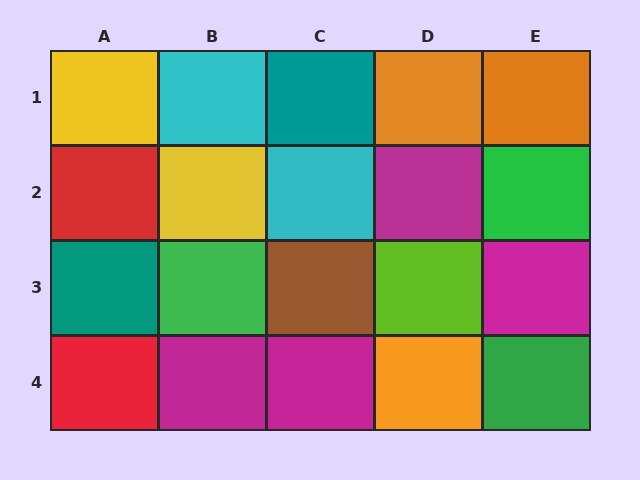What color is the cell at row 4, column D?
Orange.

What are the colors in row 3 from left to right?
Teal, green, brown, lime, magenta.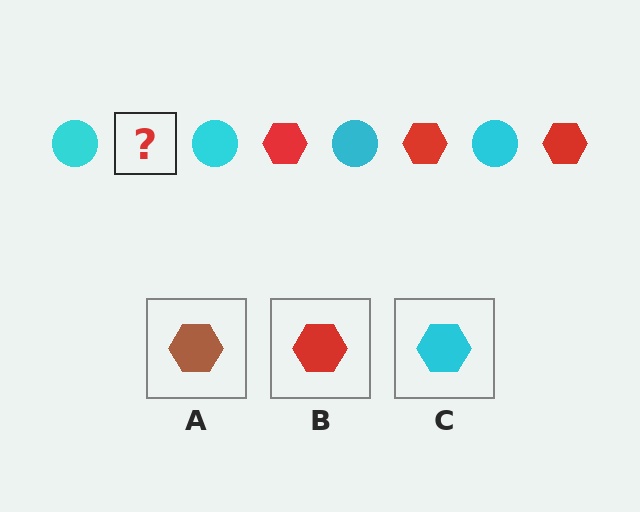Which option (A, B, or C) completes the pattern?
B.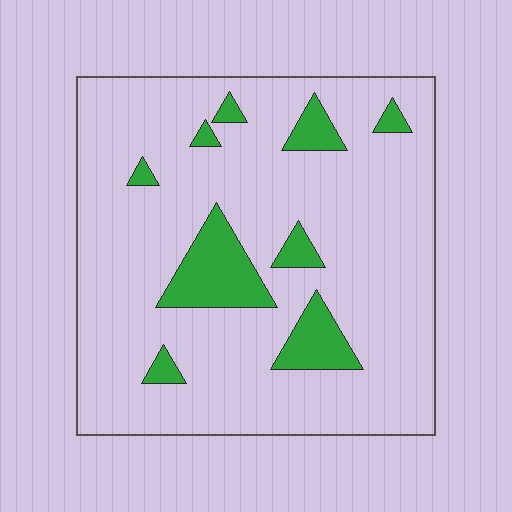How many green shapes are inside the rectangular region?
9.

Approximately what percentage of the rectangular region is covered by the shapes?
Approximately 15%.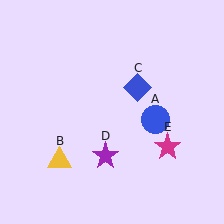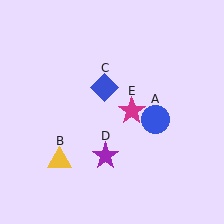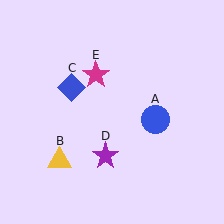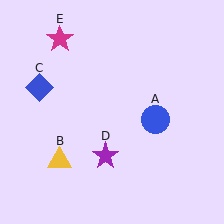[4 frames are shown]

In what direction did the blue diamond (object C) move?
The blue diamond (object C) moved left.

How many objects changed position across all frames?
2 objects changed position: blue diamond (object C), magenta star (object E).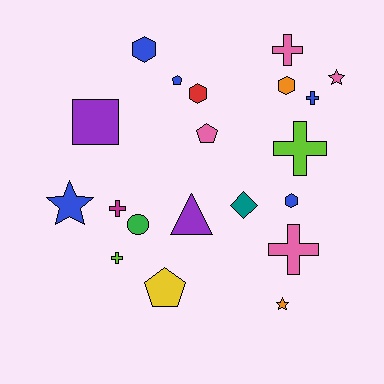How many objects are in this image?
There are 20 objects.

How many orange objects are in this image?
There are 2 orange objects.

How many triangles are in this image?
There is 1 triangle.